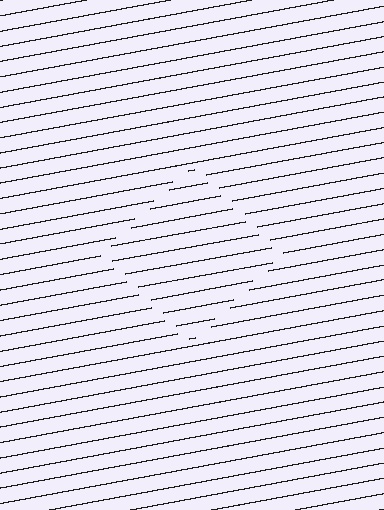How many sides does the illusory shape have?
4 sides — the line-ends trace a square.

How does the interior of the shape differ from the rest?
The interior of the shape contains the same grating, shifted by half a period — the contour is defined by the phase discontinuity where line-ends from the inner and outer gratings abut.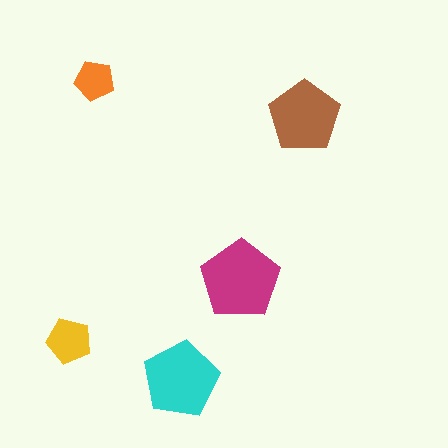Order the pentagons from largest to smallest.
the magenta one, the cyan one, the brown one, the yellow one, the orange one.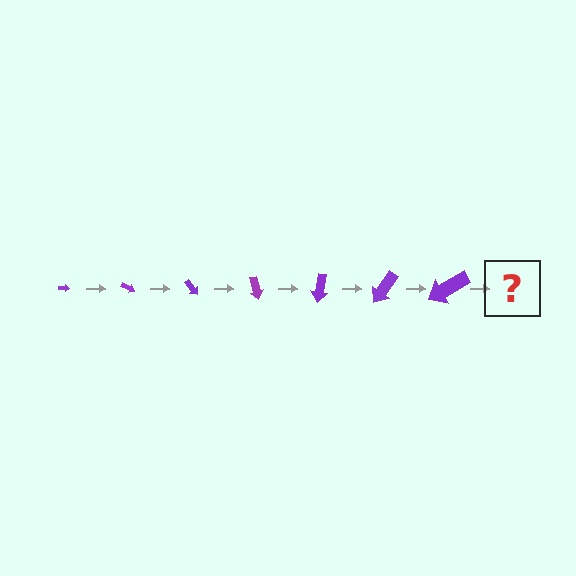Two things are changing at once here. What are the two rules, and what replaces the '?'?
The two rules are that the arrow grows larger each step and it rotates 25 degrees each step. The '?' should be an arrow, larger than the previous one and rotated 175 degrees from the start.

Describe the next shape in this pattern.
It should be an arrow, larger than the previous one and rotated 175 degrees from the start.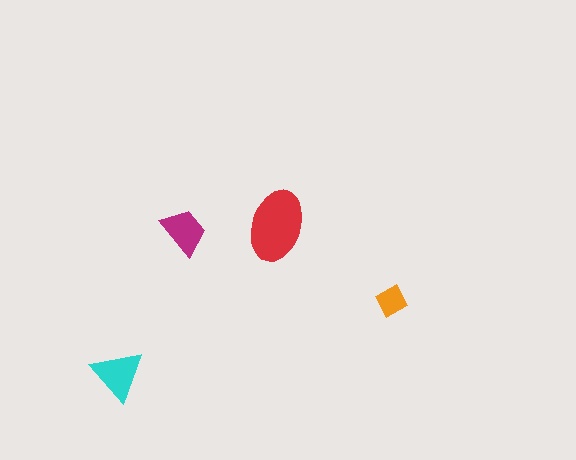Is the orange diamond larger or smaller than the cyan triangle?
Smaller.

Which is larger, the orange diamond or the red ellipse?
The red ellipse.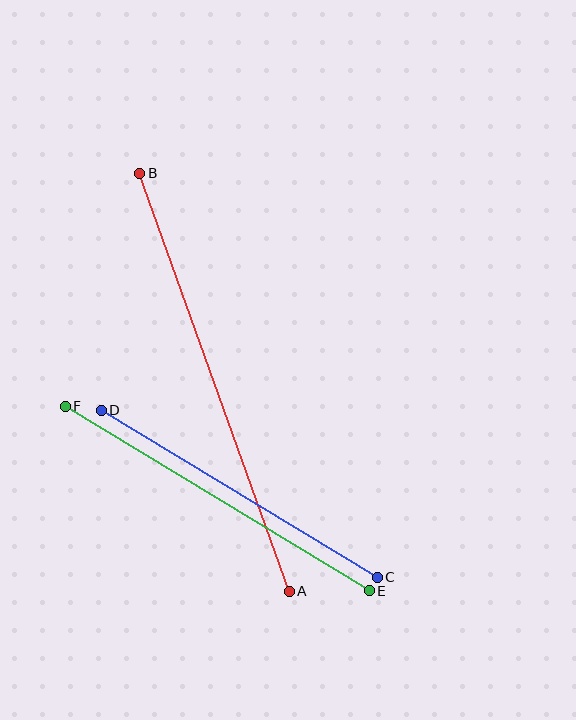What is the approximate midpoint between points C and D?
The midpoint is at approximately (239, 494) pixels.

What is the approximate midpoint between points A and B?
The midpoint is at approximately (214, 382) pixels.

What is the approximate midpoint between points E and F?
The midpoint is at approximately (217, 498) pixels.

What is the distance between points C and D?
The distance is approximately 323 pixels.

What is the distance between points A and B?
The distance is approximately 444 pixels.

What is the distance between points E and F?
The distance is approximately 355 pixels.